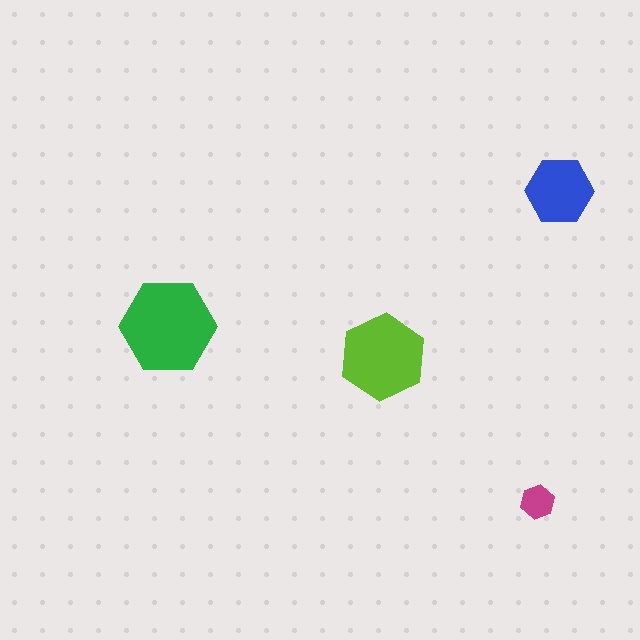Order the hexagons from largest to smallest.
the green one, the lime one, the blue one, the magenta one.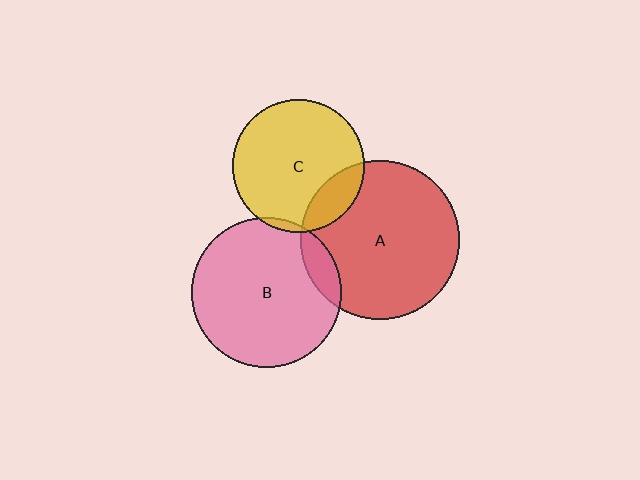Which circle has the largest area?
Circle A (red).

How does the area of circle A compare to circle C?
Approximately 1.4 times.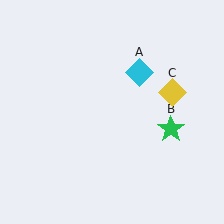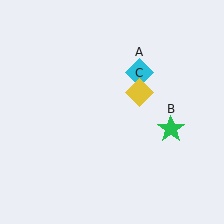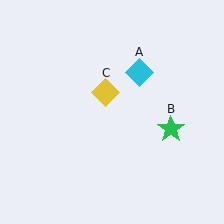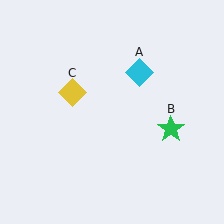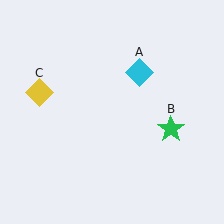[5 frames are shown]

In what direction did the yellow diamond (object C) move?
The yellow diamond (object C) moved left.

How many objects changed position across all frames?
1 object changed position: yellow diamond (object C).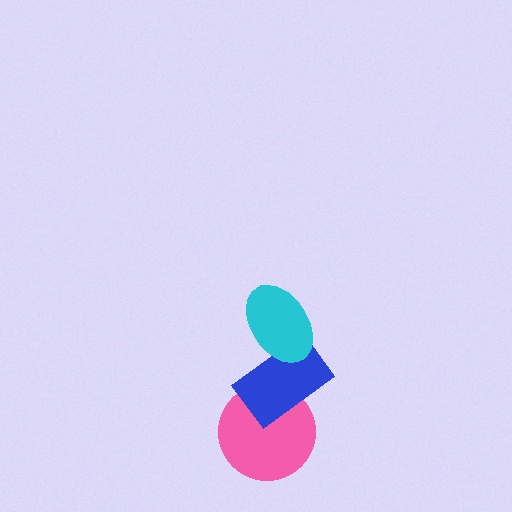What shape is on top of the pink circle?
The blue rectangle is on top of the pink circle.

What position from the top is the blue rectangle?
The blue rectangle is 2nd from the top.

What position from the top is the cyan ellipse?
The cyan ellipse is 1st from the top.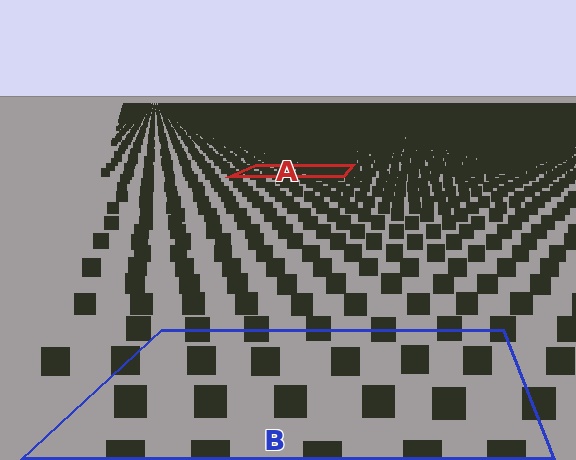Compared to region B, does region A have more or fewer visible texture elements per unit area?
Region A has more texture elements per unit area — they are packed more densely because it is farther away.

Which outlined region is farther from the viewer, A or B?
Region A is farther from the viewer — the texture elements inside it appear smaller and more densely packed.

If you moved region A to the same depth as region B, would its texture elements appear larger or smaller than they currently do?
They would appear larger. At a closer depth, the same texture elements are projected at a bigger on-screen size.